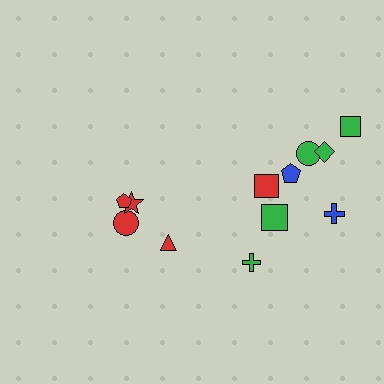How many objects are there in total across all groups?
There are 12 objects.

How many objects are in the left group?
There are 4 objects.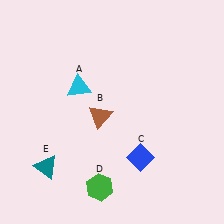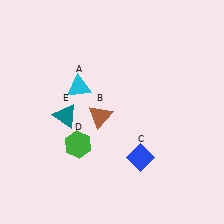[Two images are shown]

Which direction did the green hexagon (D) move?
The green hexagon (D) moved up.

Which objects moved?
The objects that moved are: the green hexagon (D), the teal triangle (E).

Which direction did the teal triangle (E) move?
The teal triangle (E) moved up.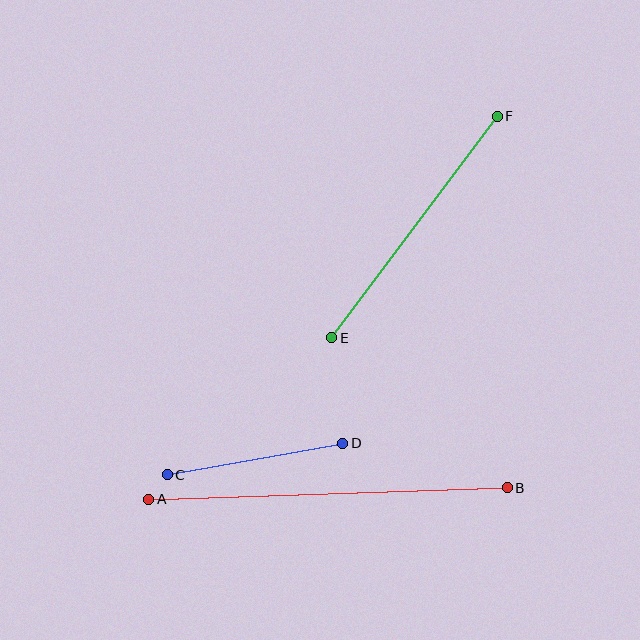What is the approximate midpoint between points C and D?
The midpoint is at approximately (255, 459) pixels.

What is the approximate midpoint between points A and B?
The midpoint is at approximately (328, 494) pixels.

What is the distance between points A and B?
The distance is approximately 359 pixels.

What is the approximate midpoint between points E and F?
The midpoint is at approximately (414, 227) pixels.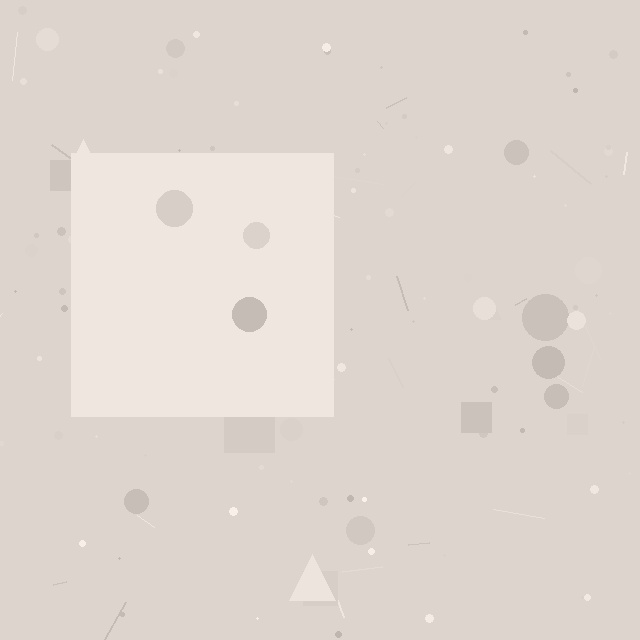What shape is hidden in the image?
A square is hidden in the image.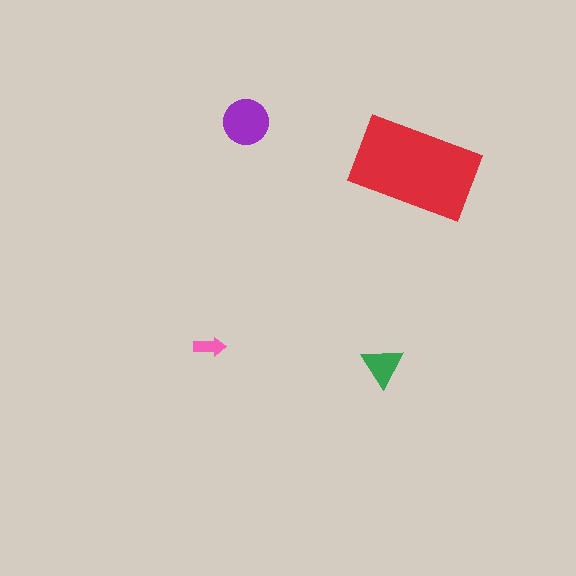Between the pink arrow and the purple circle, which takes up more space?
The purple circle.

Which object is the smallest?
The pink arrow.